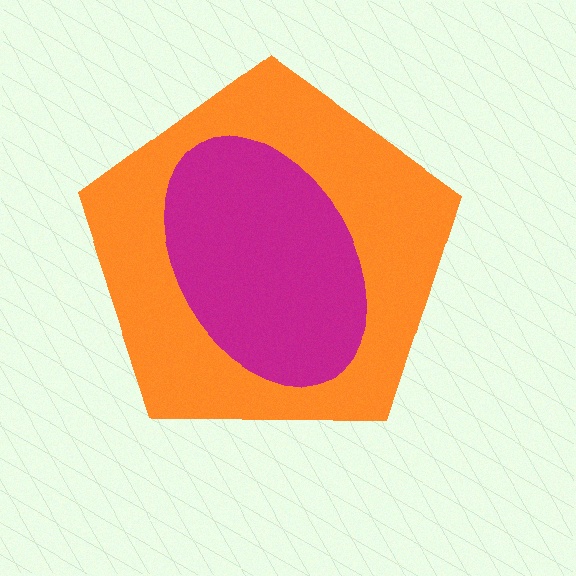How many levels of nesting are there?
2.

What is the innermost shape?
The magenta ellipse.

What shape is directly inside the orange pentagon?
The magenta ellipse.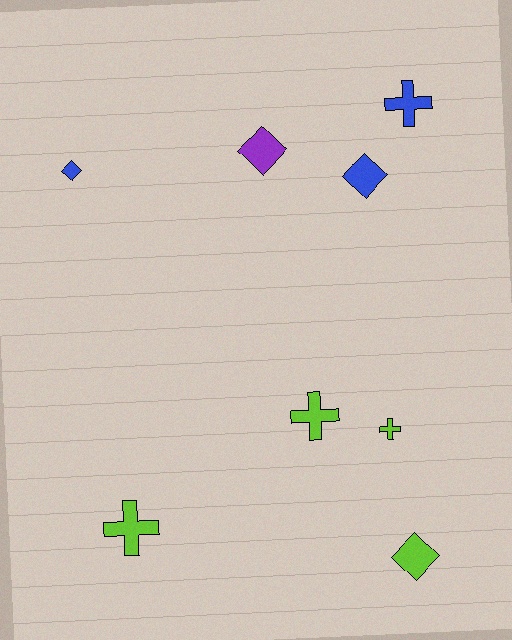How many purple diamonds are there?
There is 1 purple diamond.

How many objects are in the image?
There are 8 objects.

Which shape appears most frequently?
Diamond, with 4 objects.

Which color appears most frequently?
Lime, with 4 objects.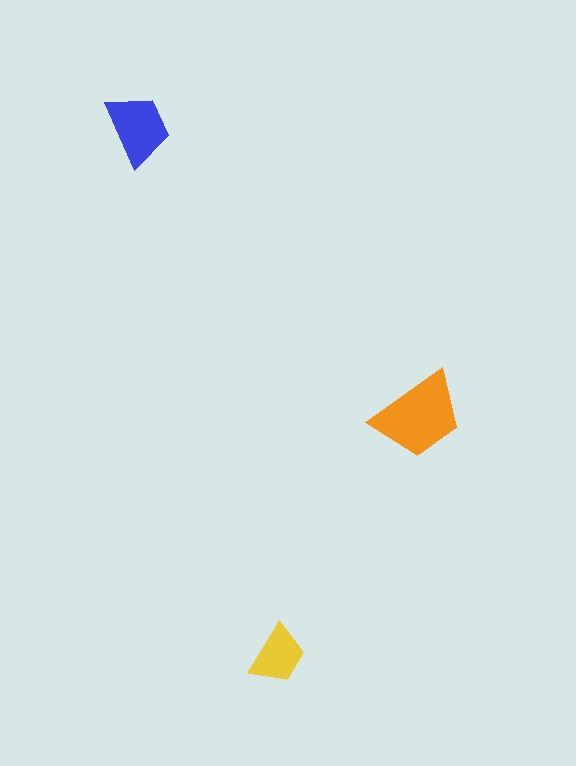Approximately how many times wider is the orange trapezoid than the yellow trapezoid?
About 1.5 times wider.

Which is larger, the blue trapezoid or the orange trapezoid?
The orange one.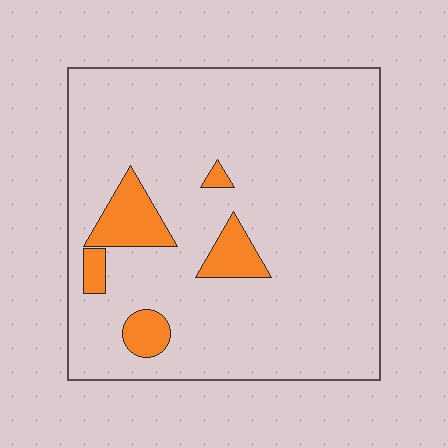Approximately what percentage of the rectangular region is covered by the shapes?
Approximately 10%.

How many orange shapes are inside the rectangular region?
5.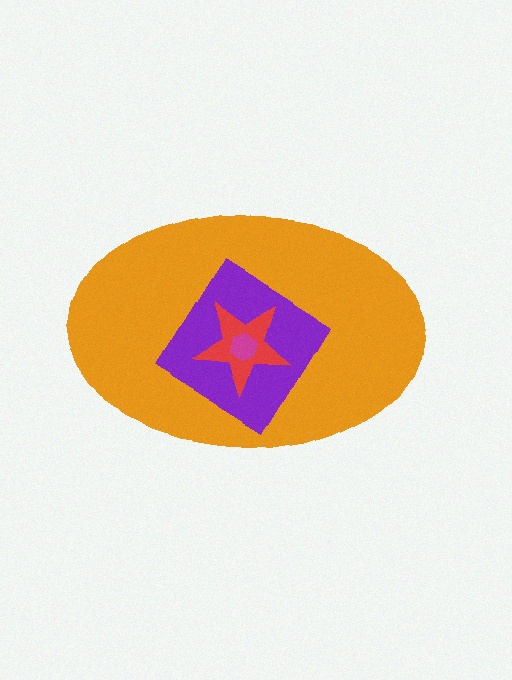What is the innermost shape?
The magenta hexagon.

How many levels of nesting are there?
4.